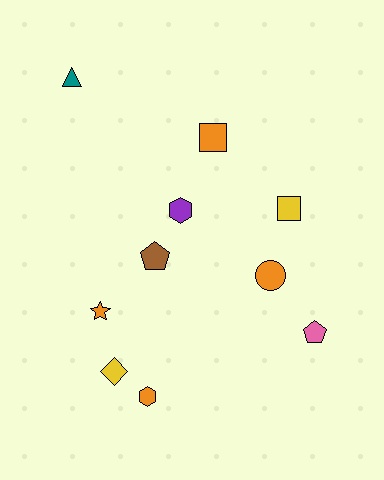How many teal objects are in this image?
There is 1 teal object.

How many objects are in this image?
There are 10 objects.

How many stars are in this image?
There is 1 star.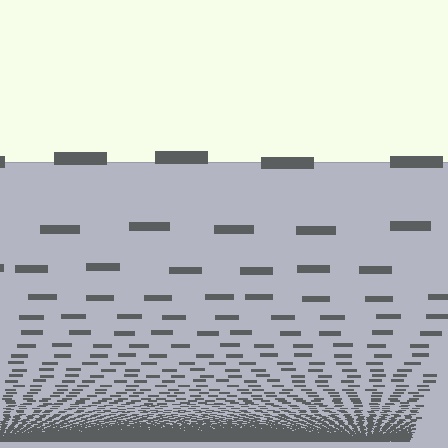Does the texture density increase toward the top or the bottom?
Density increases toward the bottom.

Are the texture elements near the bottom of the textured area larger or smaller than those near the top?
Smaller. The gradient is inverted — elements near the bottom are smaller and denser.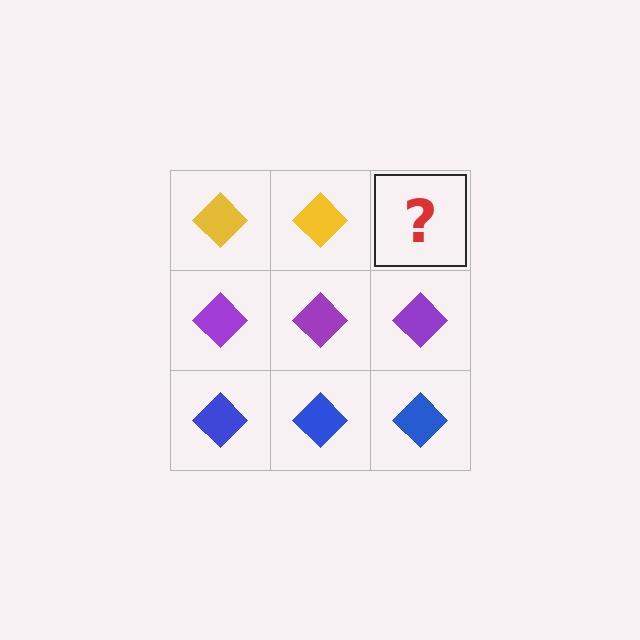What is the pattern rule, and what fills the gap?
The rule is that each row has a consistent color. The gap should be filled with a yellow diamond.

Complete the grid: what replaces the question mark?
The question mark should be replaced with a yellow diamond.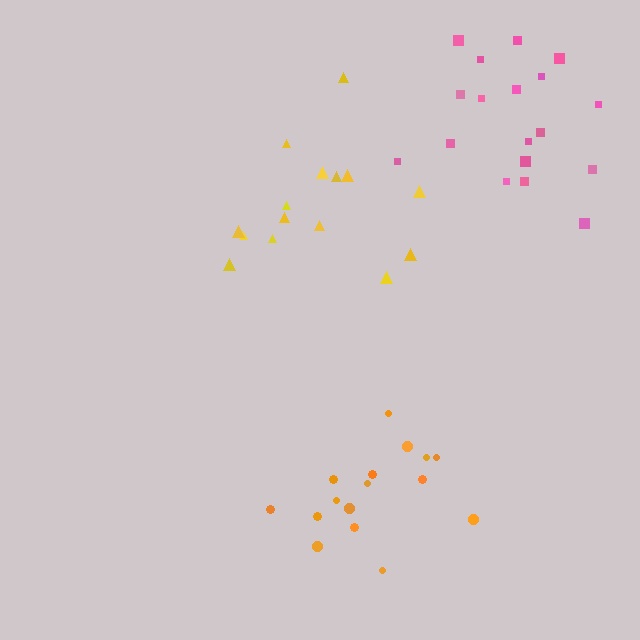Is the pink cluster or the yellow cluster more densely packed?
Pink.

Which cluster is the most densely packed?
Pink.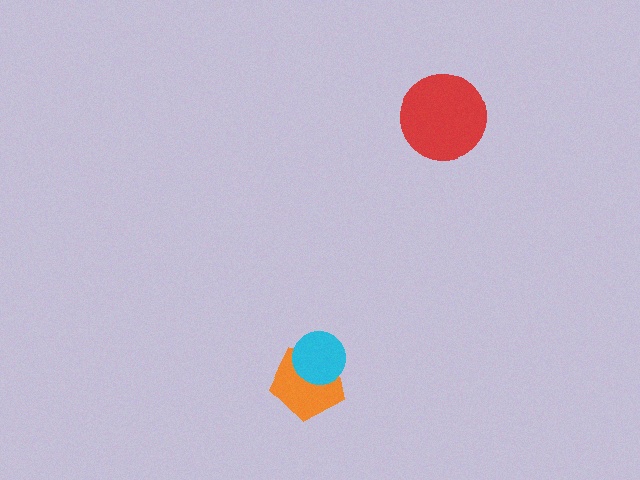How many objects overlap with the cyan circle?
1 object overlaps with the cyan circle.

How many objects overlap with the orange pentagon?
1 object overlaps with the orange pentagon.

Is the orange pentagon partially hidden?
Yes, it is partially covered by another shape.